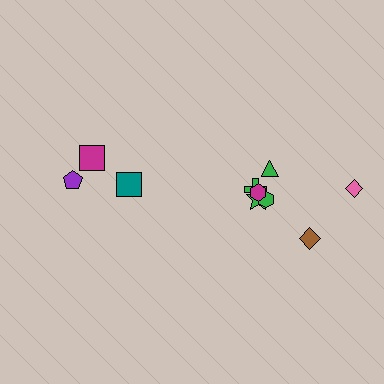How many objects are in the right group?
There are 7 objects.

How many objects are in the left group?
There are 3 objects.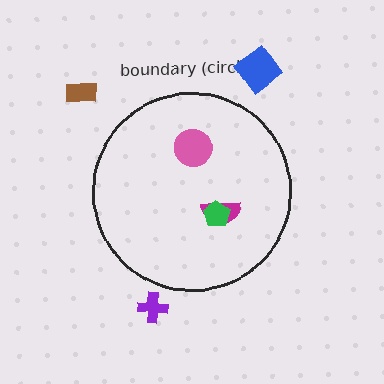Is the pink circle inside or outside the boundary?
Inside.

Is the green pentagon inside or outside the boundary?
Inside.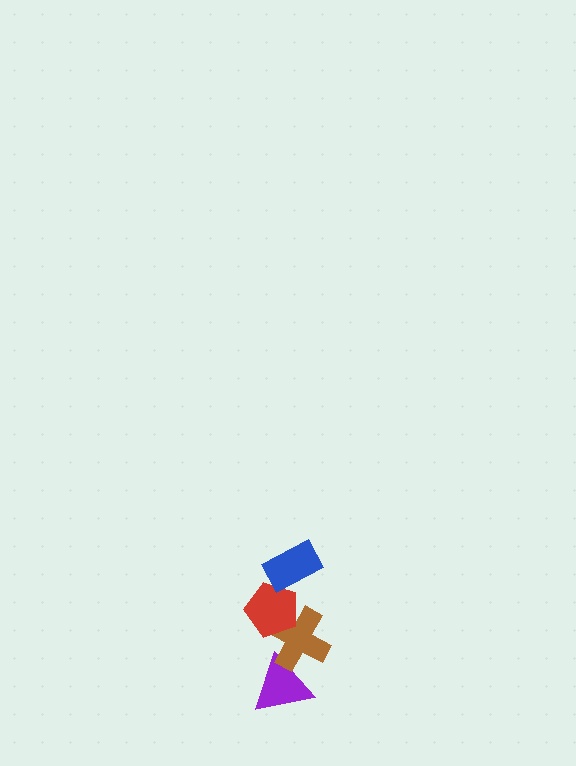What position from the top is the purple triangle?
The purple triangle is 4th from the top.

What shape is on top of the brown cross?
The red pentagon is on top of the brown cross.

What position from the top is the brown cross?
The brown cross is 3rd from the top.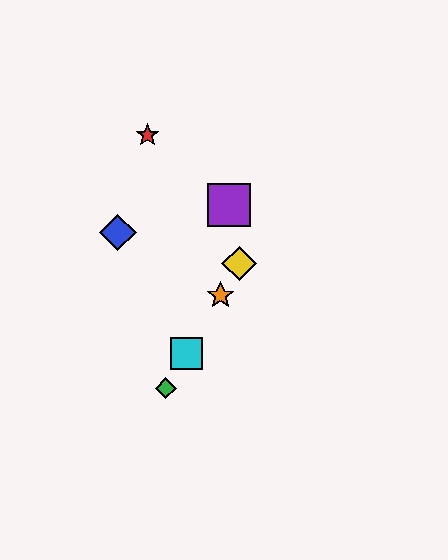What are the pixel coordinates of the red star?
The red star is at (147, 135).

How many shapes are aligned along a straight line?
4 shapes (the green diamond, the yellow diamond, the orange star, the cyan square) are aligned along a straight line.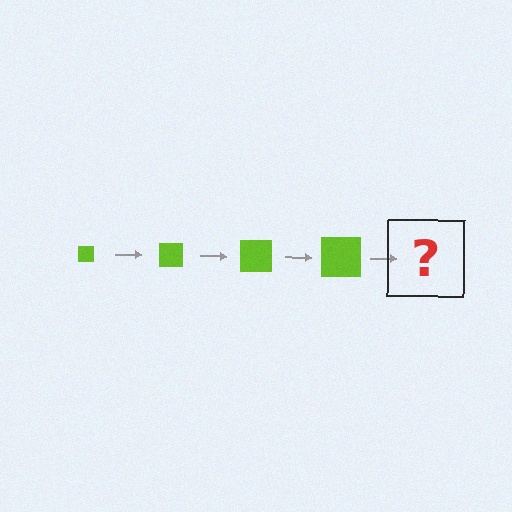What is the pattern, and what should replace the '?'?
The pattern is that the square gets progressively larger each step. The '?' should be a lime square, larger than the previous one.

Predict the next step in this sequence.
The next step is a lime square, larger than the previous one.